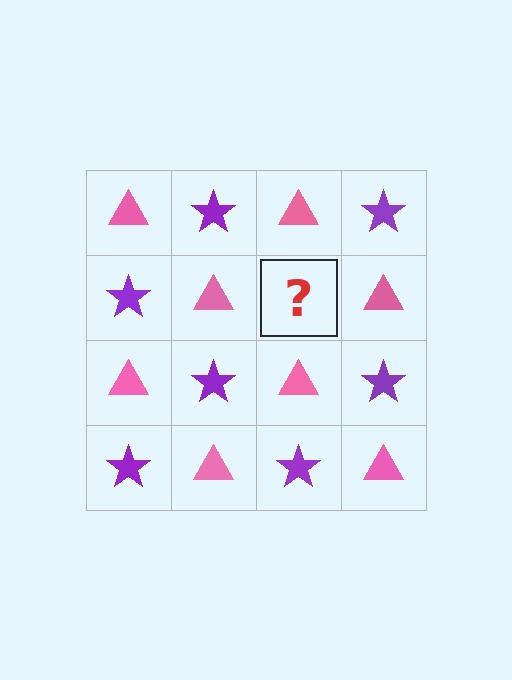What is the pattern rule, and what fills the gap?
The rule is that it alternates pink triangle and purple star in a checkerboard pattern. The gap should be filled with a purple star.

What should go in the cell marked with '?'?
The missing cell should contain a purple star.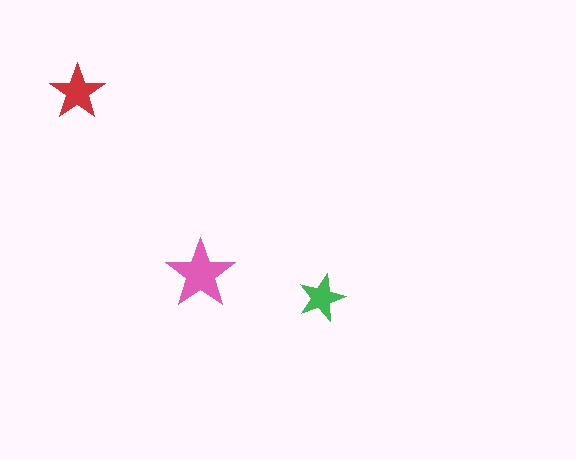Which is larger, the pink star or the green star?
The pink one.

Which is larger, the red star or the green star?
The red one.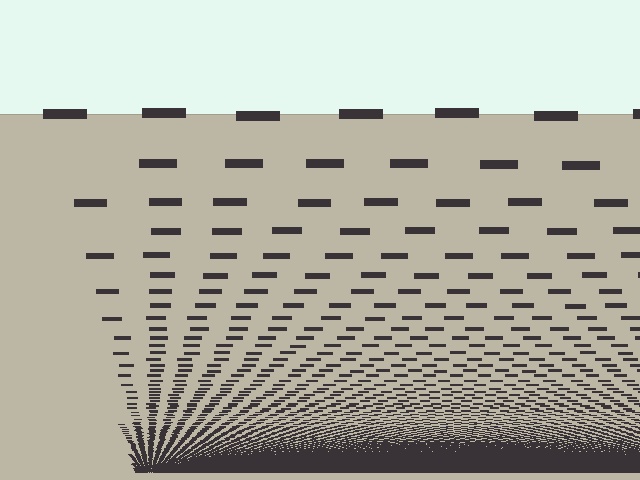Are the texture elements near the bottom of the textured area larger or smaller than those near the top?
Smaller. The gradient is inverted — elements near the bottom are smaller and denser.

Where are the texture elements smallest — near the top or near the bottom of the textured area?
Near the bottom.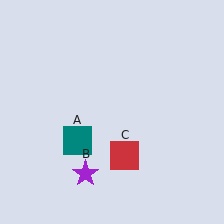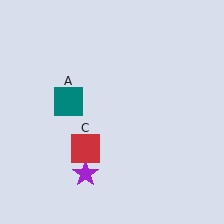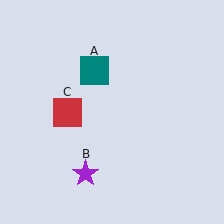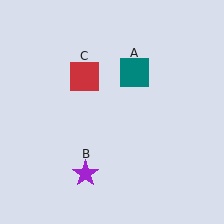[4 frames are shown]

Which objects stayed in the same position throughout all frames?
Purple star (object B) remained stationary.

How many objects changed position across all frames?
2 objects changed position: teal square (object A), red square (object C).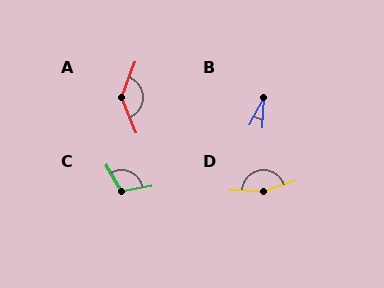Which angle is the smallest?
B, at approximately 24 degrees.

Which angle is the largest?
D, at approximately 158 degrees.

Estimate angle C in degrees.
Approximately 109 degrees.